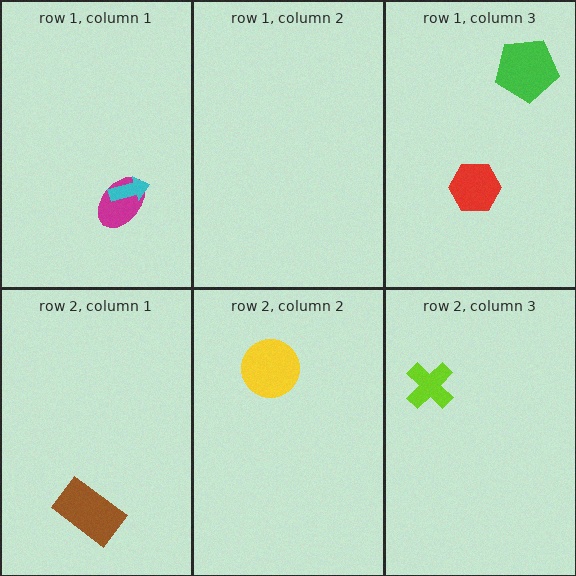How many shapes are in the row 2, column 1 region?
1.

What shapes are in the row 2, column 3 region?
The lime cross.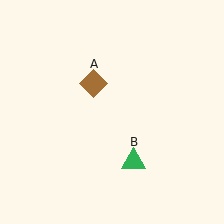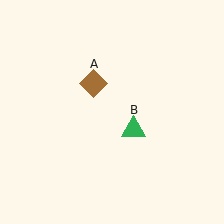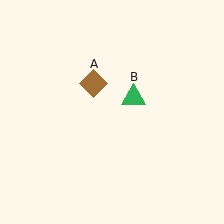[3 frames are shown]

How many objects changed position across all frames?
1 object changed position: green triangle (object B).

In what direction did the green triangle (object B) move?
The green triangle (object B) moved up.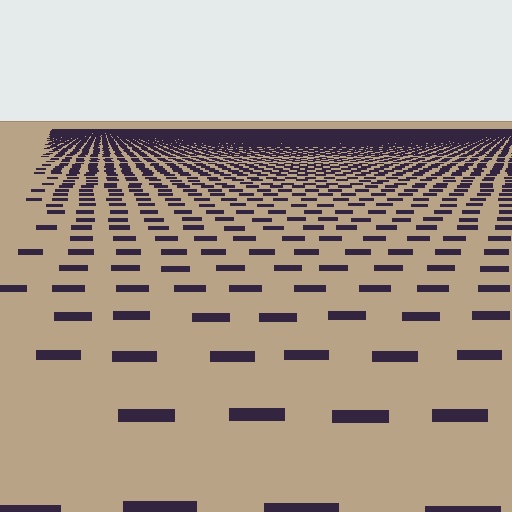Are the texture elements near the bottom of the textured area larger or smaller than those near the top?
Larger. Near the bottom, elements are closer to the viewer and appear at a bigger on-screen size.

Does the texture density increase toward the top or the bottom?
Density increases toward the top.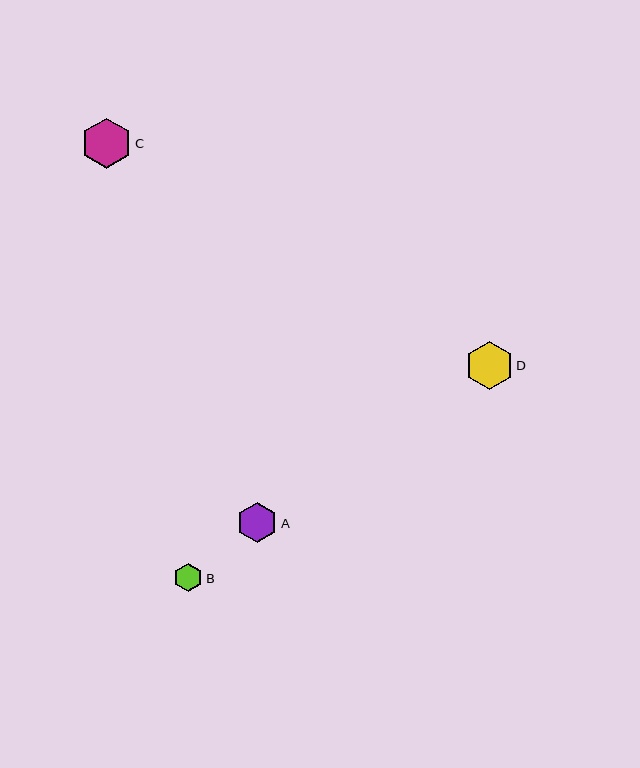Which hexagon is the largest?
Hexagon C is the largest with a size of approximately 50 pixels.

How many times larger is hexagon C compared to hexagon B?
Hexagon C is approximately 1.7 times the size of hexagon B.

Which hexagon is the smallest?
Hexagon B is the smallest with a size of approximately 29 pixels.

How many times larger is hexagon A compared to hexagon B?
Hexagon A is approximately 1.4 times the size of hexagon B.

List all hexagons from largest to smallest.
From largest to smallest: C, D, A, B.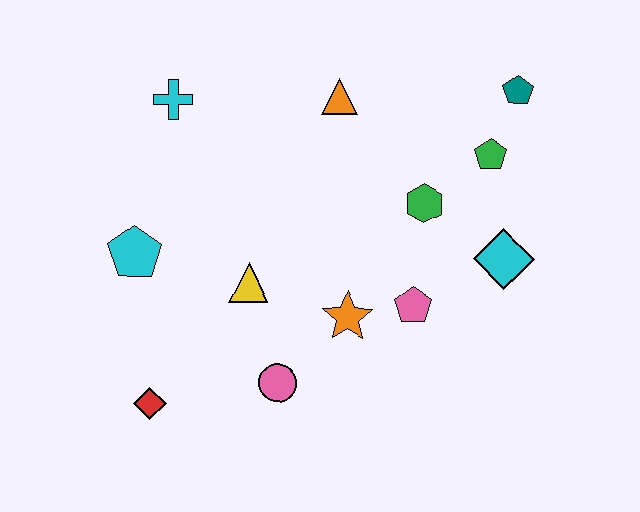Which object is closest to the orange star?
The pink pentagon is closest to the orange star.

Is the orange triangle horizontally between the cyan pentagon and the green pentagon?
Yes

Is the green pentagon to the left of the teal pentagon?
Yes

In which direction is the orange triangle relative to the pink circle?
The orange triangle is above the pink circle.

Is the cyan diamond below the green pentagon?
Yes